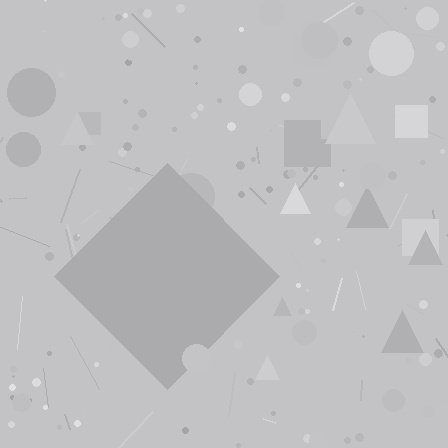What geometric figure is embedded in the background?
A diamond is embedded in the background.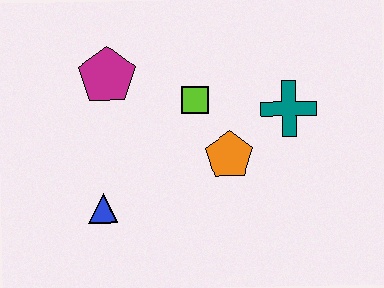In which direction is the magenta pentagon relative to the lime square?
The magenta pentagon is to the left of the lime square.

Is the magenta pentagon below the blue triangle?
No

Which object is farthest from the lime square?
The blue triangle is farthest from the lime square.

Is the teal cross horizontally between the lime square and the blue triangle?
No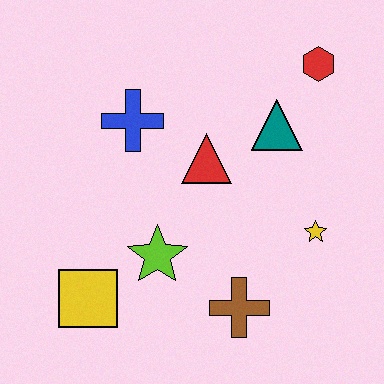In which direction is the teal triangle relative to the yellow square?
The teal triangle is to the right of the yellow square.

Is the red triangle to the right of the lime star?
Yes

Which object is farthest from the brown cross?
The red hexagon is farthest from the brown cross.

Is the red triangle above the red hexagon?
No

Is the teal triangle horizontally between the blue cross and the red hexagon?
Yes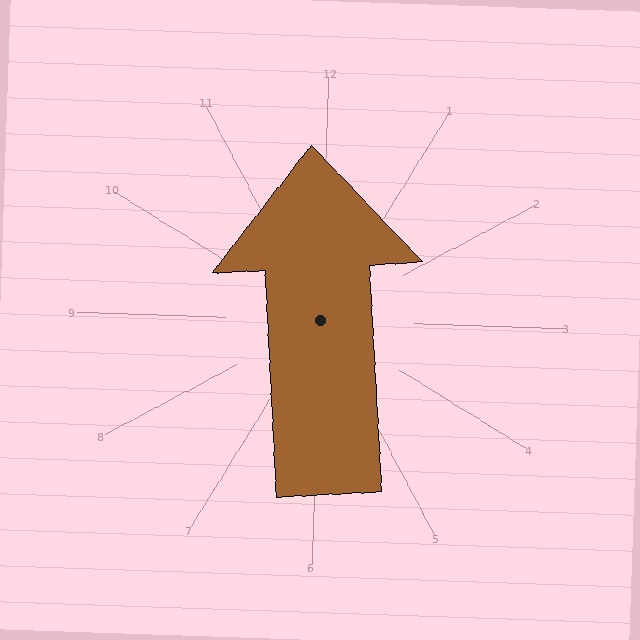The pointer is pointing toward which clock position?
Roughly 12 o'clock.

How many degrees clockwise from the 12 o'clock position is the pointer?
Approximately 355 degrees.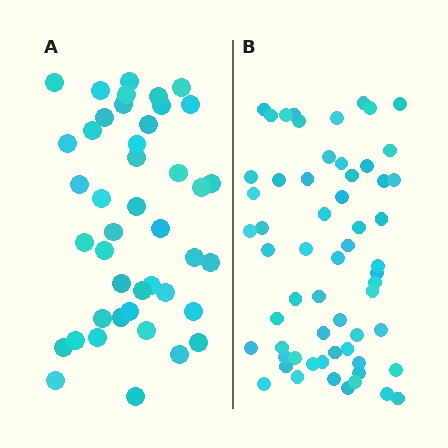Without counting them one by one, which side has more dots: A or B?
Region B (the right region) has more dots.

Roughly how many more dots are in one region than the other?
Region B has approximately 15 more dots than region A.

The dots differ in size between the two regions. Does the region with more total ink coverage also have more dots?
No. Region A has more total ink coverage because its dots are larger, but region B actually contains more individual dots. Total area can be misleading — the number of items is what matters here.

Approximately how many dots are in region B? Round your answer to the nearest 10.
About 60 dots.